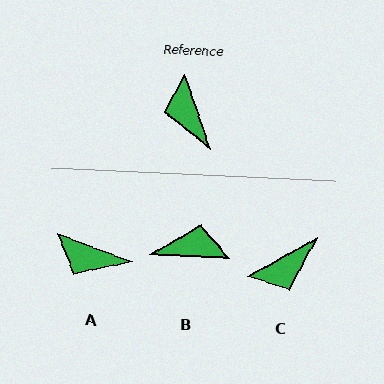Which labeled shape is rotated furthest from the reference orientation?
B, about 111 degrees away.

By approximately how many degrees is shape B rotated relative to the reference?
Approximately 111 degrees clockwise.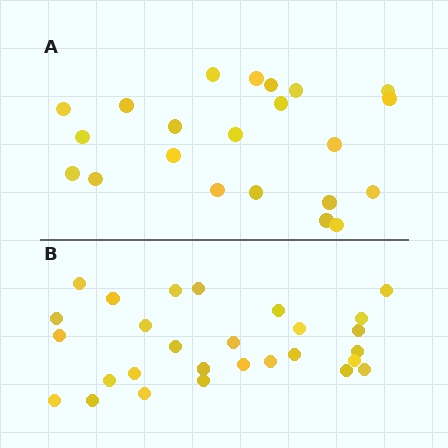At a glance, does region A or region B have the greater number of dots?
Region B (the bottom region) has more dots.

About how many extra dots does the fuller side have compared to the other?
Region B has about 6 more dots than region A.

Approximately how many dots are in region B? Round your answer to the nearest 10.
About 30 dots. (The exact count is 28, which rounds to 30.)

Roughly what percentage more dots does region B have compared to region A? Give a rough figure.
About 25% more.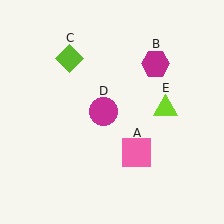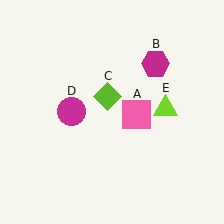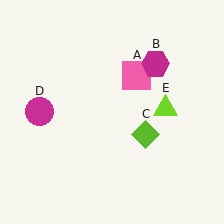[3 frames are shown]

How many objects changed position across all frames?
3 objects changed position: pink square (object A), lime diamond (object C), magenta circle (object D).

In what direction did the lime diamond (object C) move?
The lime diamond (object C) moved down and to the right.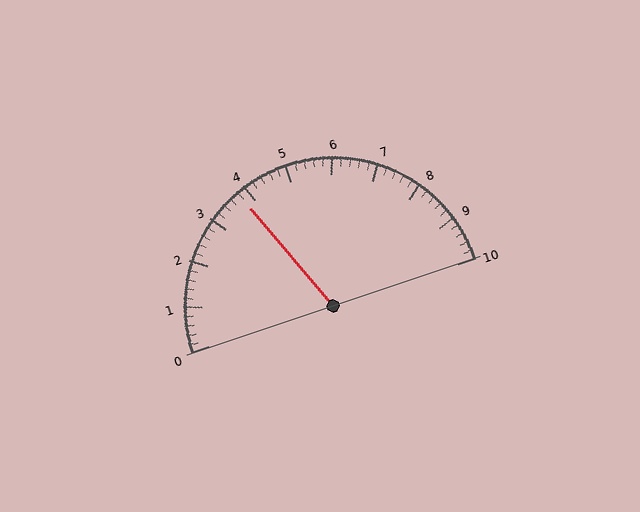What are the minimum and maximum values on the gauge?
The gauge ranges from 0 to 10.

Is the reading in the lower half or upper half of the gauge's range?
The reading is in the lower half of the range (0 to 10).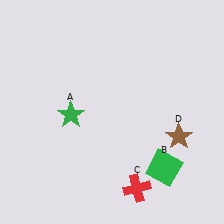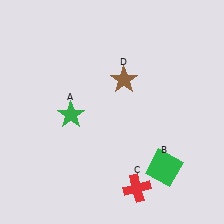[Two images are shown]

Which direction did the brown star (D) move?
The brown star (D) moved up.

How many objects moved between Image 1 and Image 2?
1 object moved between the two images.